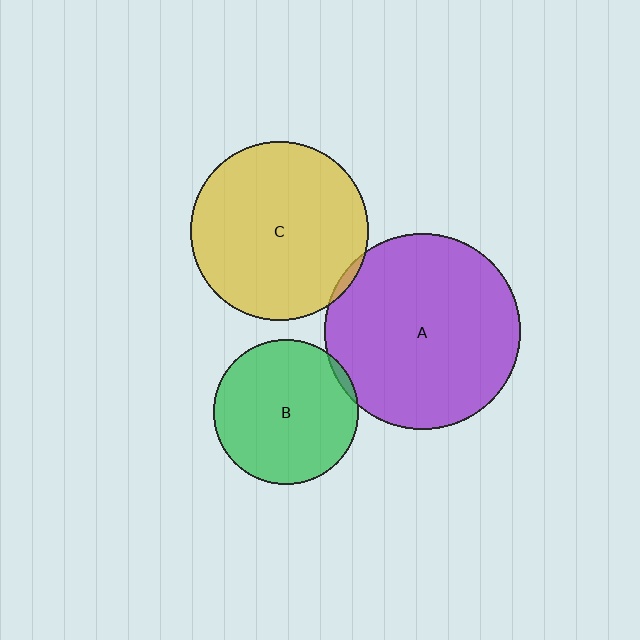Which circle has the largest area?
Circle A (purple).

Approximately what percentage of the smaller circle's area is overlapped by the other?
Approximately 5%.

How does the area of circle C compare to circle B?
Approximately 1.5 times.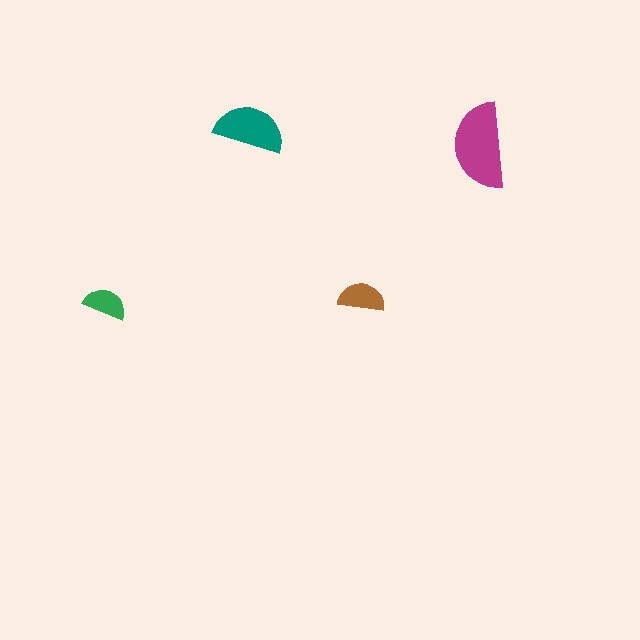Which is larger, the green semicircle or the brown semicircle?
The brown one.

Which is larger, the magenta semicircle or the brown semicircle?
The magenta one.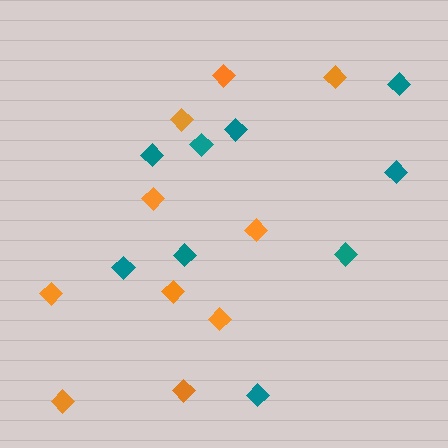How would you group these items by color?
There are 2 groups: one group of orange diamonds (10) and one group of teal diamonds (9).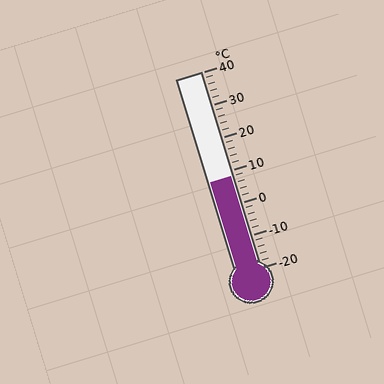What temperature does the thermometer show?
The thermometer shows approximately 8°C.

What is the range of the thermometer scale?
The thermometer scale ranges from -20°C to 40°C.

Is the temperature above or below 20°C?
The temperature is below 20°C.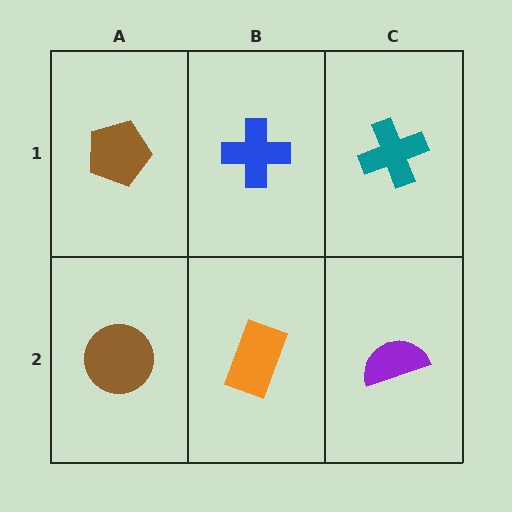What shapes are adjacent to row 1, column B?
An orange rectangle (row 2, column B), a brown pentagon (row 1, column A), a teal cross (row 1, column C).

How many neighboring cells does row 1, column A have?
2.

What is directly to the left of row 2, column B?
A brown circle.